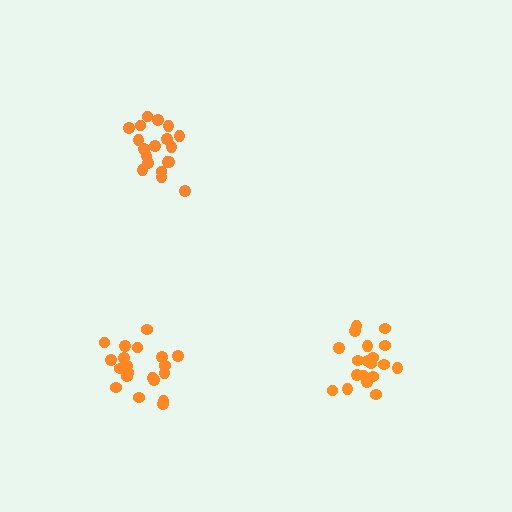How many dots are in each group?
Group 1: 20 dots, Group 2: 19 dots, Group 3: 19 dots (58 total).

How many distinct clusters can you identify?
There are 3 distinct clusters.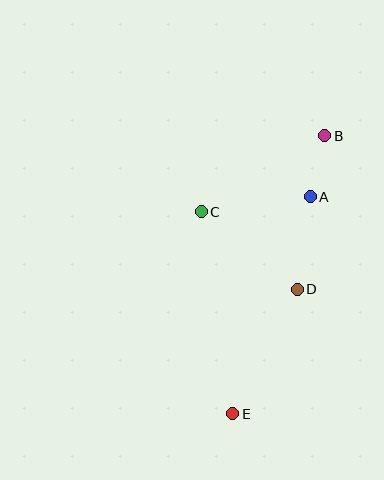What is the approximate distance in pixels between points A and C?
The distance between A and C is approximately 110 pixels.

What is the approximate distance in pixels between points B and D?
The distance between B and D is approximately 156 pixels.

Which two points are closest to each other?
Points A and B are closest to each other.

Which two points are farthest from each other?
Points B and E are farthest from each other.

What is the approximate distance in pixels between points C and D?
The distance between C and D is approximately 123 pixels.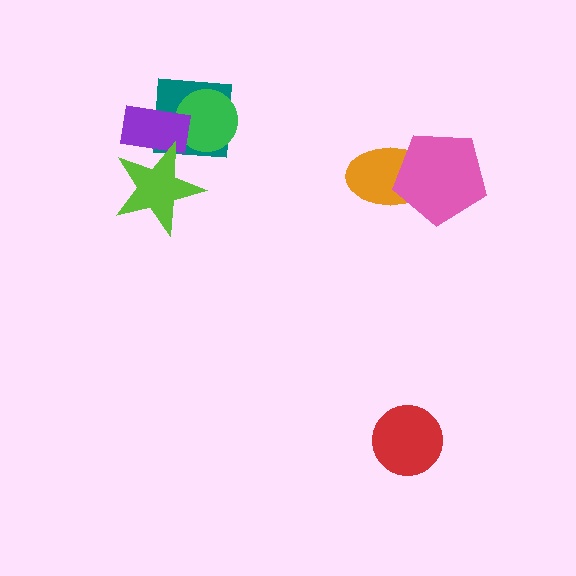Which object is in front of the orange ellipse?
The pink pentagon is in front of the orange ellipse.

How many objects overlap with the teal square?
2 objects overlap with the teal square.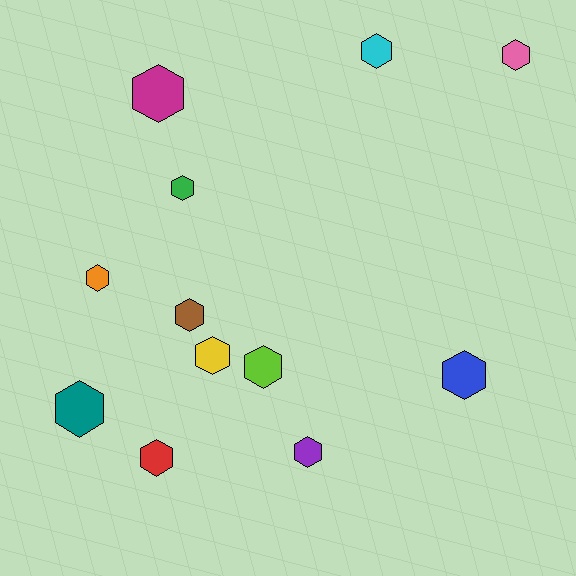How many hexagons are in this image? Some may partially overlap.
There are 12 hexagons.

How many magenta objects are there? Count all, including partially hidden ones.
There is 1 magenta object.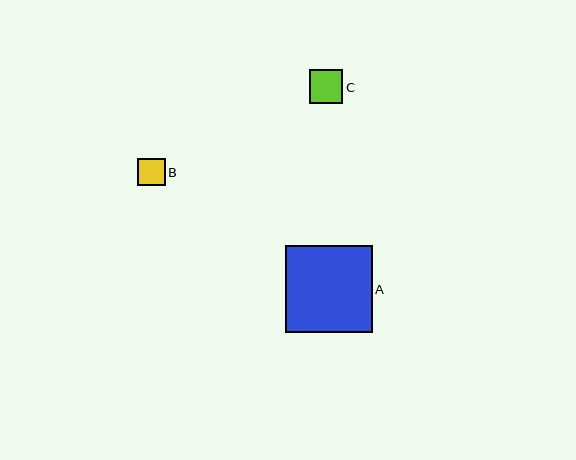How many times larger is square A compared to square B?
Square A is approximately 3.1 times the size of square B.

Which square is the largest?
Square A is the largest with a size of approximately 87 pixels.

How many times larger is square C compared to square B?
Square C is approximately 1.2 times the size of square B.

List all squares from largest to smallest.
From largest to smallest: A, C, B.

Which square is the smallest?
Square B is the smallest with a size of approximately 28 pixels.